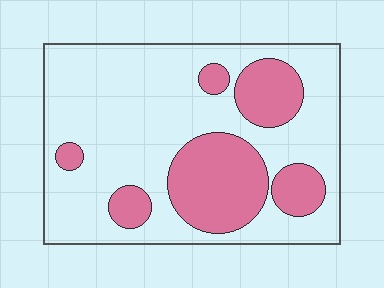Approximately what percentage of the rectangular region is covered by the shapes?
Approximately 30%.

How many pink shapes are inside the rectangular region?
6.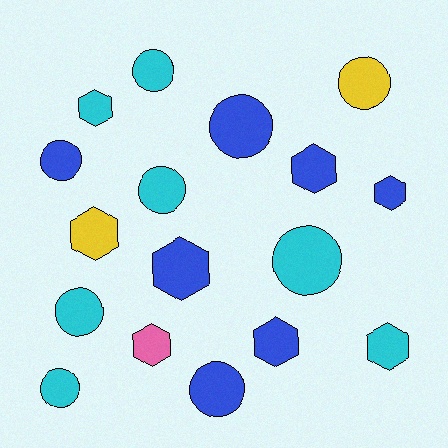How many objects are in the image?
There are 17 objects.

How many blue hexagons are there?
There are 4 blue hexagons.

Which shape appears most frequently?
Circle, with 9 objects.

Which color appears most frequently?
Cyan, with 7 objects.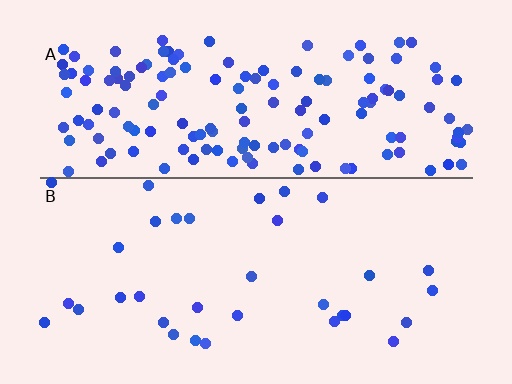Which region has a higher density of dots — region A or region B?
A (the top).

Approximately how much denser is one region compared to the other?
Approximately 4.5× — region A over region B.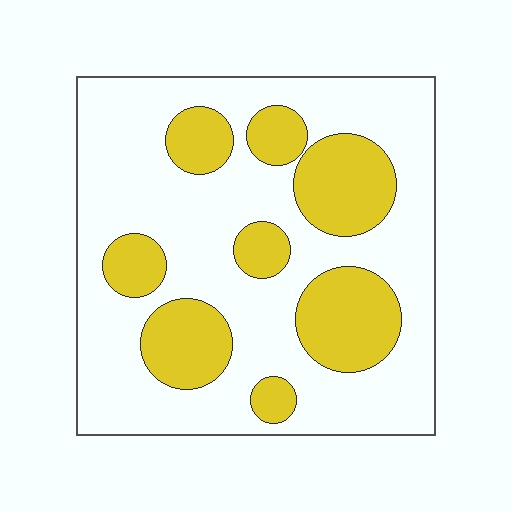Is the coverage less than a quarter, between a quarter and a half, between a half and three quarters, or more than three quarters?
Between a quarter and a half.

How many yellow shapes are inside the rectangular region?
8.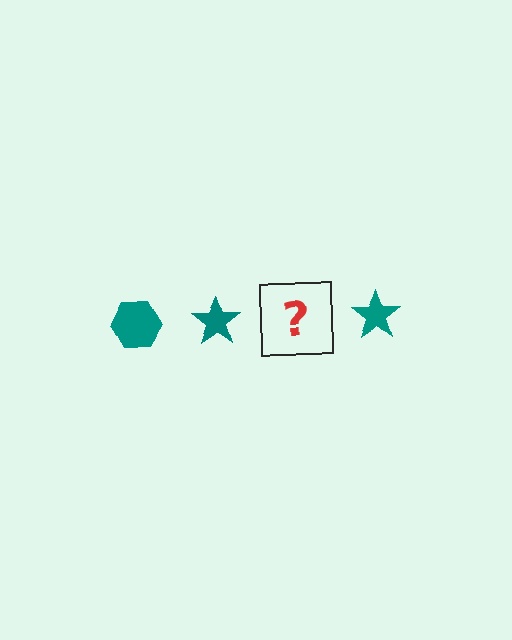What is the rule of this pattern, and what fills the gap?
The rule is that the pattern cycles through hexagon, star shapes in teal. The gap should be filled with a teal hexagon.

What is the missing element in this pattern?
The missing element is a teal hexagon.